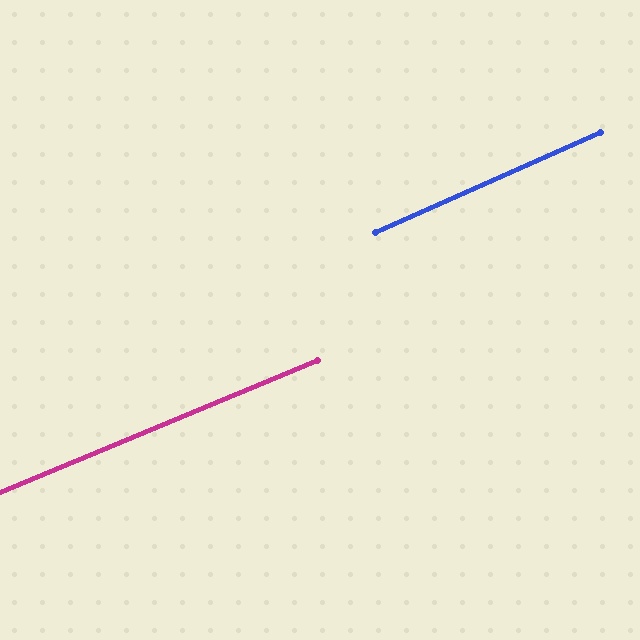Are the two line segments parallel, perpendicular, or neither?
Parallel — their directions differ by only 1.6°.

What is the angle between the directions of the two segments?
Approximately 2 degrees.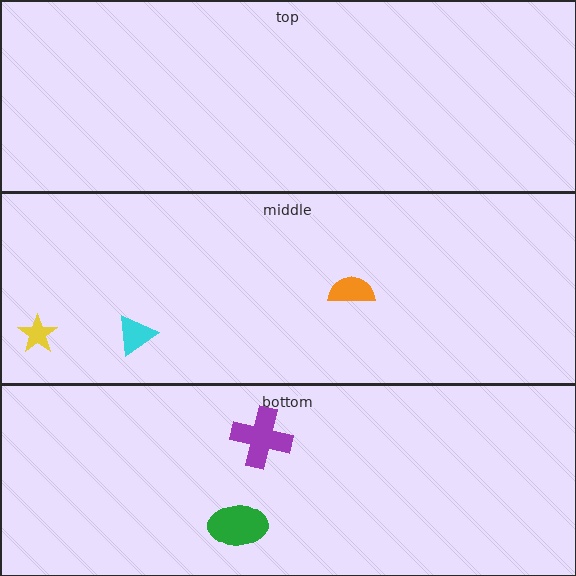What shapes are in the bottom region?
The green ellipse, the purple cross.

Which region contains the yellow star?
The middle region.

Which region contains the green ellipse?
The bottom region.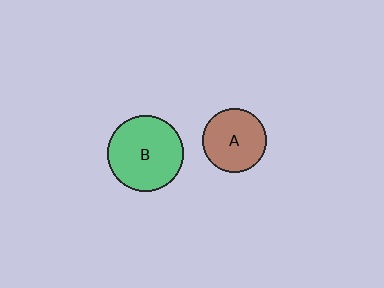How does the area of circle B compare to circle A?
Approximately 1.4 times.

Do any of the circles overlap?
No, none of the circles overlap.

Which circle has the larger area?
Circle B (green).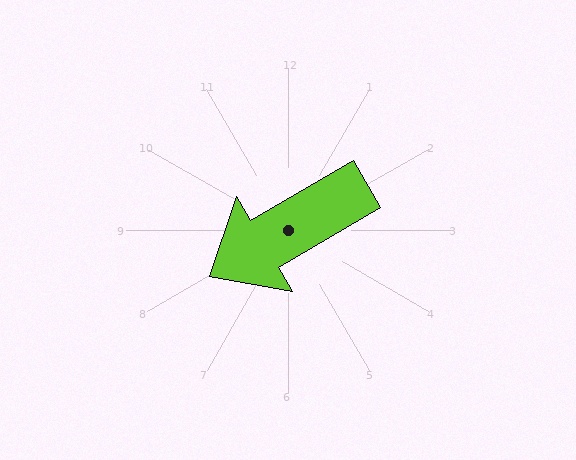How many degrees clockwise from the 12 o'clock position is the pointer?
Approximately 240 degrees.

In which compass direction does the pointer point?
Southwest.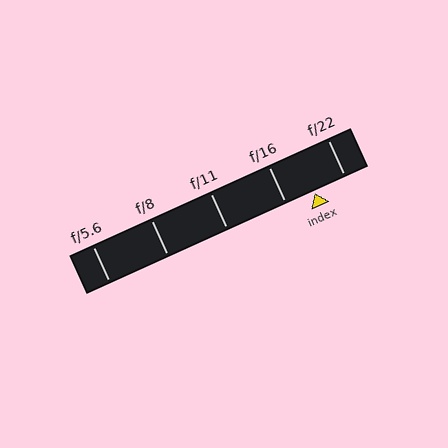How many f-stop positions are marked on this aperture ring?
There are 5 f-stop positions marked.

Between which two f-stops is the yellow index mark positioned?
The index mark is between f/16 and f/22.